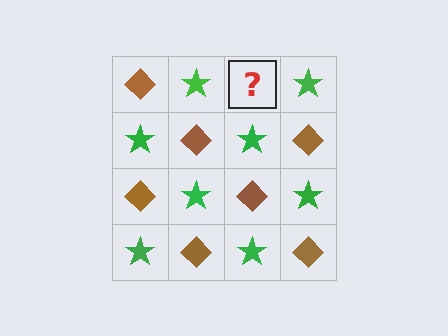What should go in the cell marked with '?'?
The missing cell should contain a brown diamond.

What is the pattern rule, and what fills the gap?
The rule is that it alternates brown diamond and green star in a checkerboard pattern. The gap should be filled with a brown diamond.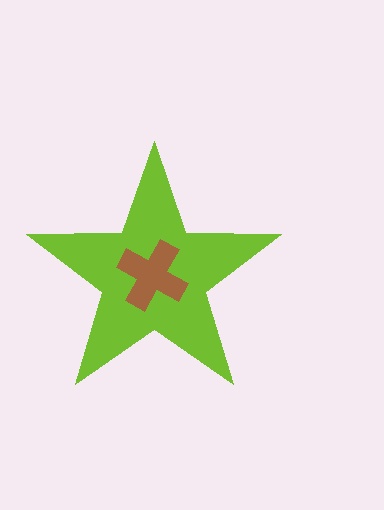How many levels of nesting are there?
2.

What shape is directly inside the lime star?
The brown cross.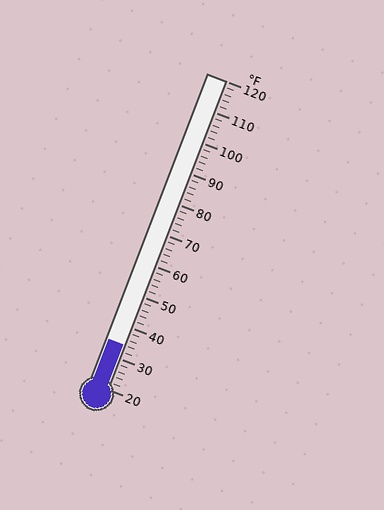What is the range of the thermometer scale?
The thermometer scale ranges from 20°F to 120°F.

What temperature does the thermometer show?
The thermometer shows approximately 34°F.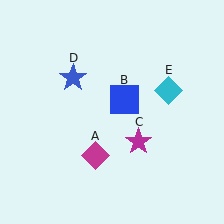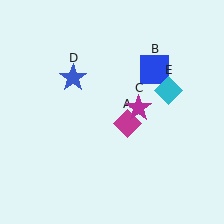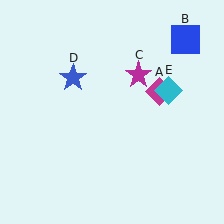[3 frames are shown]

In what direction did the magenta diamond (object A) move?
The magenta diamond (object A) moved up and to the right.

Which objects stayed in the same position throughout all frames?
Blue star (object D) and cyan diamond (object E) remained stationary.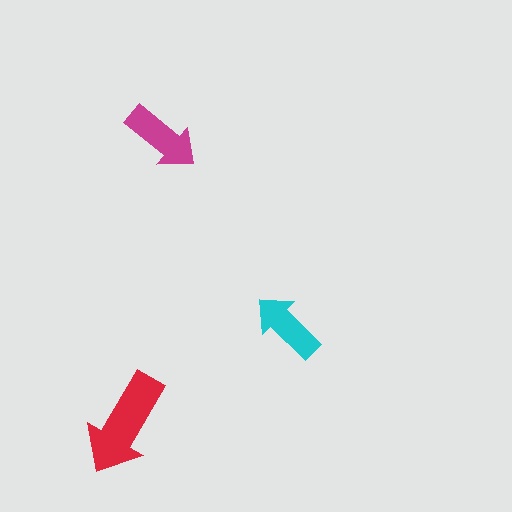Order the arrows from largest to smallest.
the red one, the magenta one, the cyan one.